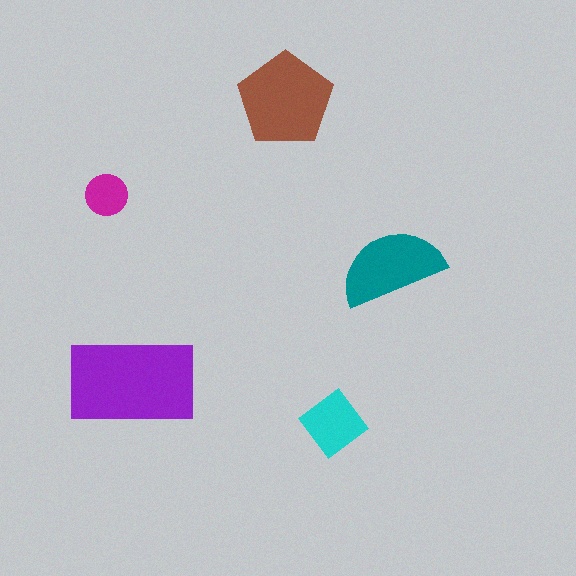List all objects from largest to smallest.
The purple rectangle, the brown pentagon, the teal semicircle, the cyan diamond, the magenta circle.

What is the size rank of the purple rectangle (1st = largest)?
1st.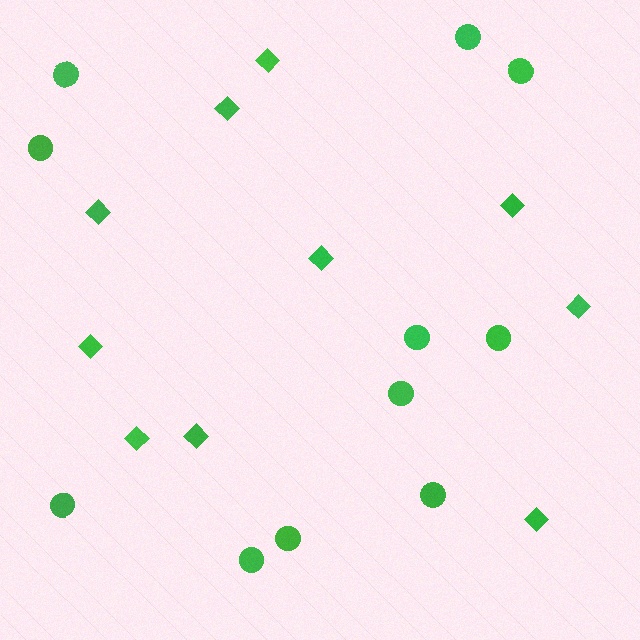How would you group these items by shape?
There are 2 groups: one group of diamonds (10) and one group of circles (11).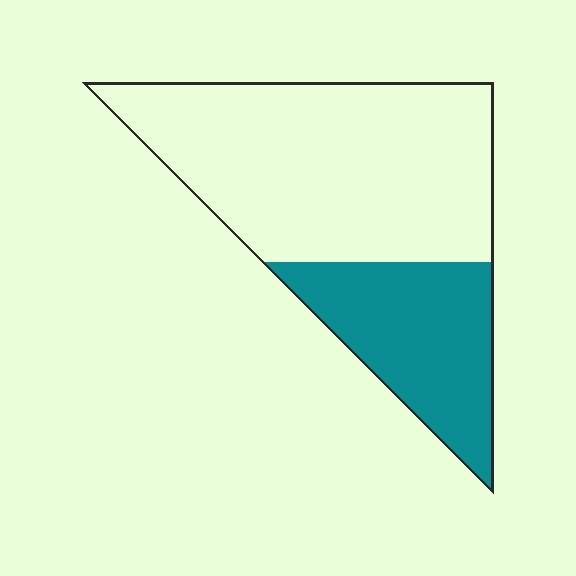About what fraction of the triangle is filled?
About one third (1/3).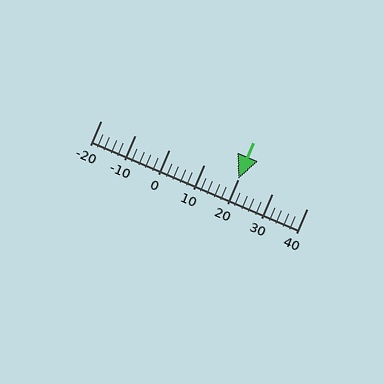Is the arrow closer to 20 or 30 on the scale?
The arrow is closer to 20.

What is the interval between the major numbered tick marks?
The major tick marks are spaced 10 units apart.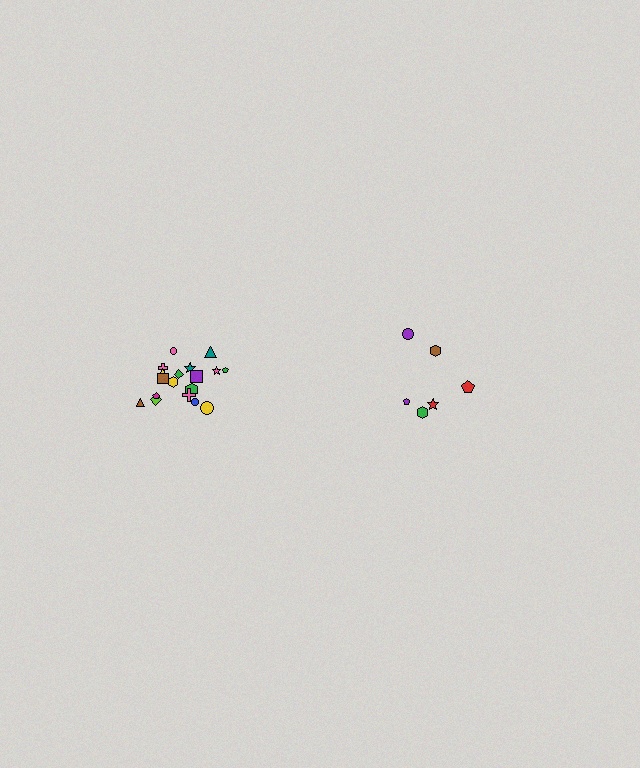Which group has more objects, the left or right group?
The left group.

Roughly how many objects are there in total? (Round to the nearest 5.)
Roughly 25 objects in total.